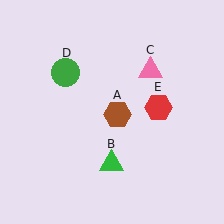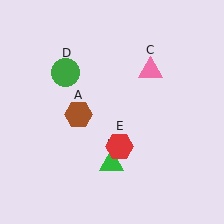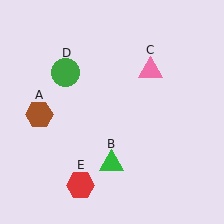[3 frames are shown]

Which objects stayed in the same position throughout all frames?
Green triangle (object B) and pink triangle (object C) and green circle (object D) remained stationary.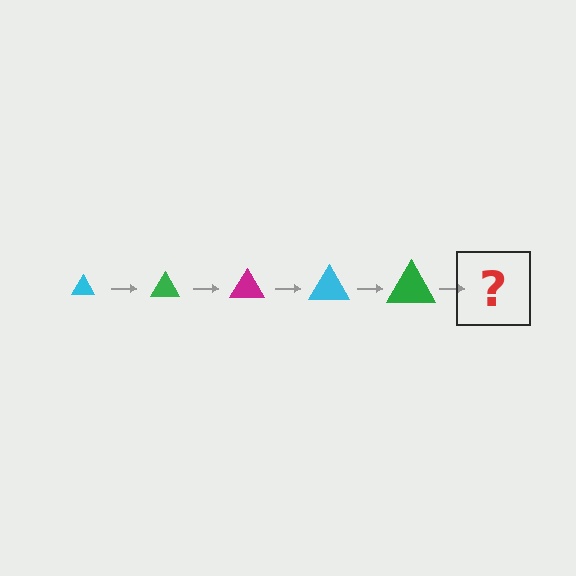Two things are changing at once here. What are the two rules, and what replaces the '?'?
The two rules are that the triangle grows larger each step and the color cycles through cyan, green, and magenta. The '?' should be a magenta triangle, larger than the previous one.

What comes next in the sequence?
The next element should be a magenta triangle, larger than the previous one.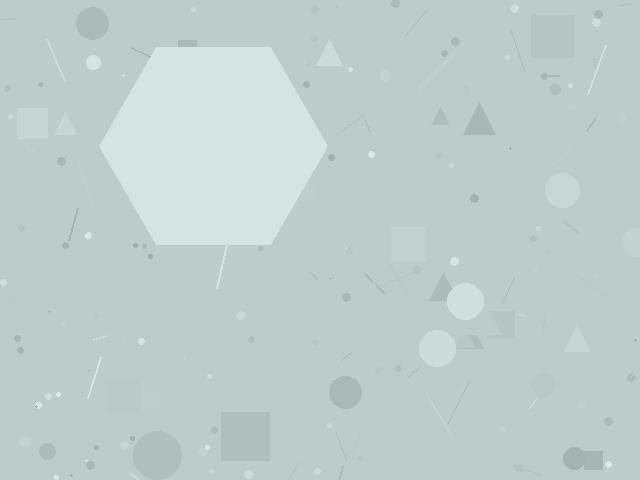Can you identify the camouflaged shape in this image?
The camouflaged shape is a hexagon.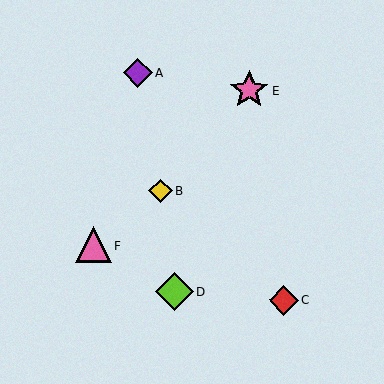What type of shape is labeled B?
Shape B is a yellow diamond.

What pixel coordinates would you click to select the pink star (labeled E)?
Click at (249, 90) to select the pink star E.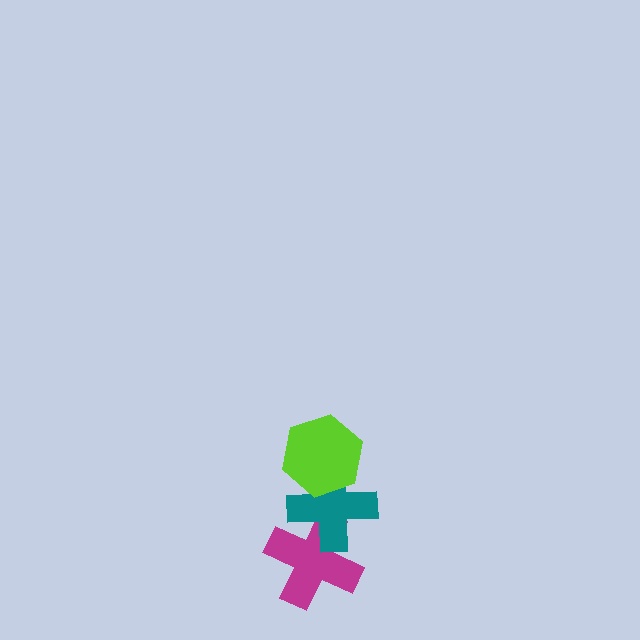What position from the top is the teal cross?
The teal cross is 2nd from the top.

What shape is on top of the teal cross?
The lime hexagon is on top of the teal cross.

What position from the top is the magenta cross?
The magenta cross is 3rd from the top.